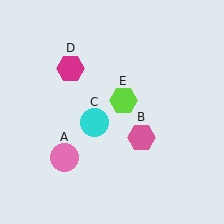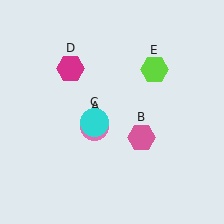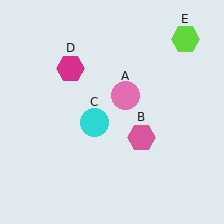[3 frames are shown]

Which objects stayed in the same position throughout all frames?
Pink hexagon (object B) and cyan circle (object C) and magenta hexagon (object D) remained stationary.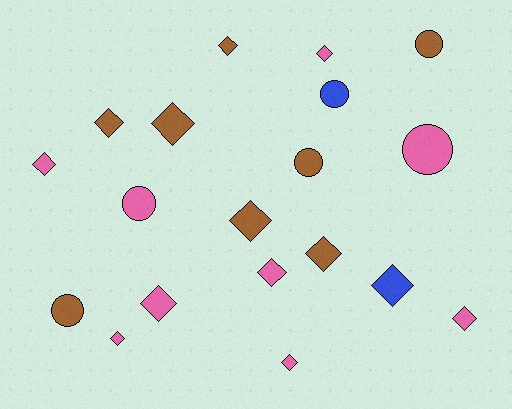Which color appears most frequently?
Pink, with 9 objects.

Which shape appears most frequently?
Diamond, with 13 objects.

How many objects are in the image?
There are 19 objects.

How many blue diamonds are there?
There is 1 blue diamond.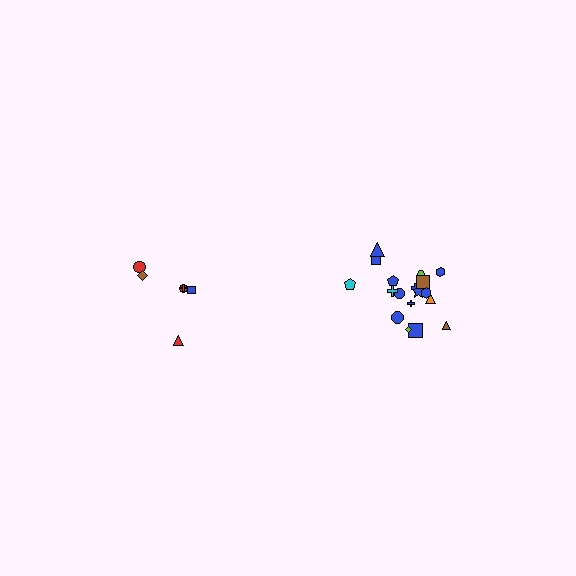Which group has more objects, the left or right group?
The right group.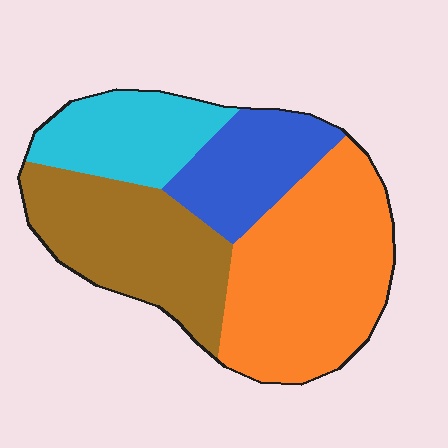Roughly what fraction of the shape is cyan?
Cyan takes up about one sixth (1/6) of the shape.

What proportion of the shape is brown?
Brown covers around 30% of the shape.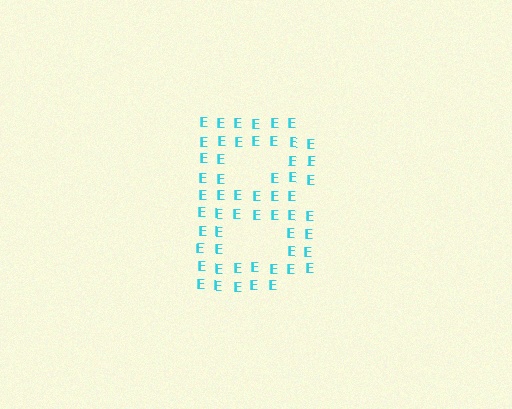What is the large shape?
The large shape is the letter B.